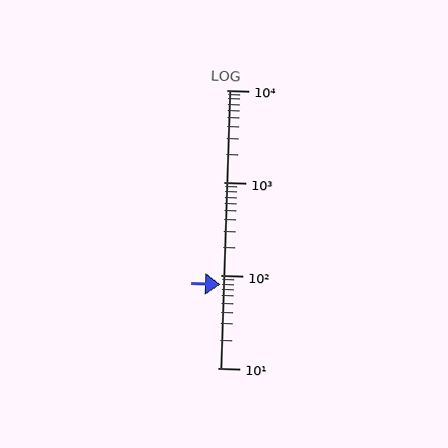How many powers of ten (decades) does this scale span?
The scale spans 3 decades, from 10 to 10000.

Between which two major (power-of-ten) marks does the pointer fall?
The pointer is between 10 and 100.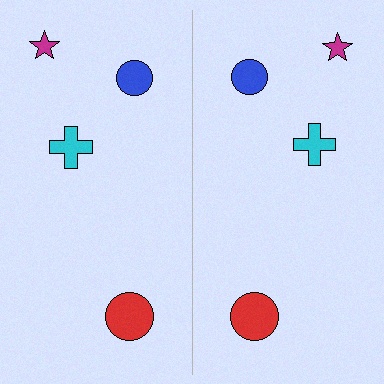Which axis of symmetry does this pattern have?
The pattern has a vertical axis of symmetry running through the center of the image.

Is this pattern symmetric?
Yes, this pattern has bilateral (reflection) symmetry.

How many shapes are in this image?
There are 8 shapes in this image.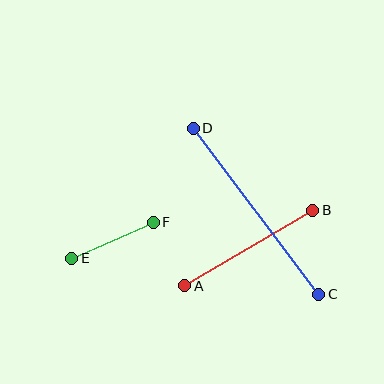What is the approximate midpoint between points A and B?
The midpoint is at approximately (249, 248) pixels.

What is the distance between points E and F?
The distance is approximately 89 pixels.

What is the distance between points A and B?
The distance is approximately 149 pixels.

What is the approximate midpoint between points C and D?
The midpoint is at approximately (256, 211) pixels.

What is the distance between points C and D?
The distance is approximately 208 pixels.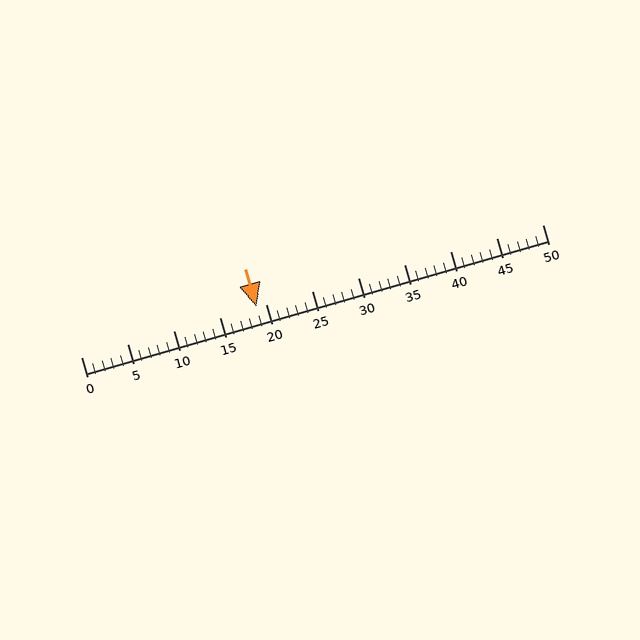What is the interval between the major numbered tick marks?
The major tick marks are spaced 5 units apart.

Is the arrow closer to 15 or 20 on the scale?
The arrow is closer to 20.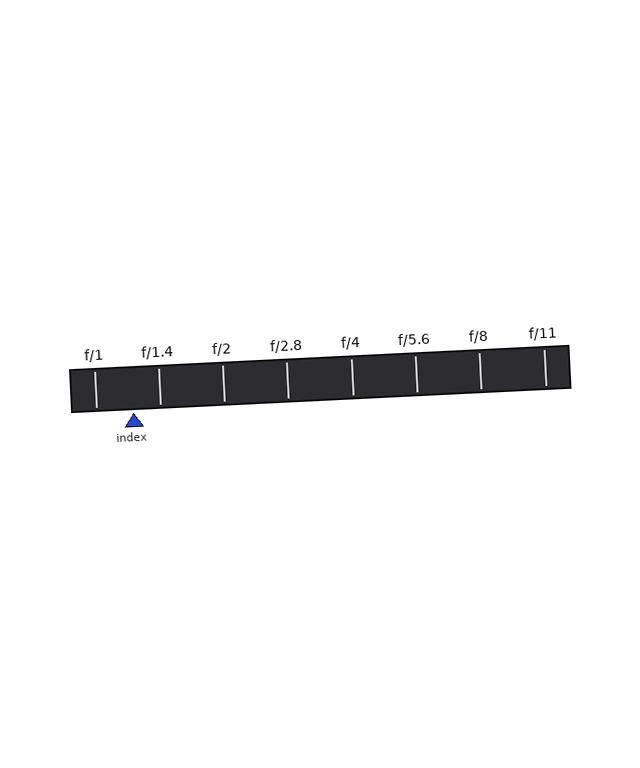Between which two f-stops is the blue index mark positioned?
The index mark is between f/1 and f/1.4.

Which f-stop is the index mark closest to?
The index mark is closest to f/1.4.